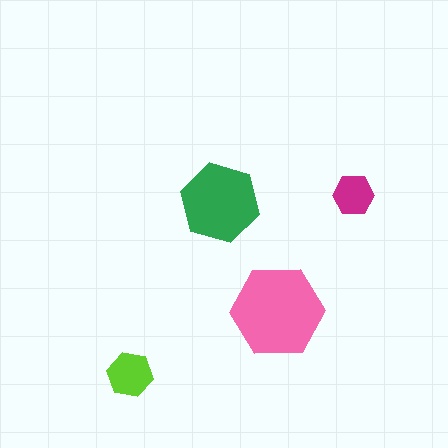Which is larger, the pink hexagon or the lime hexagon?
The pink one.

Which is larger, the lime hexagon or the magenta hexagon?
The lime one.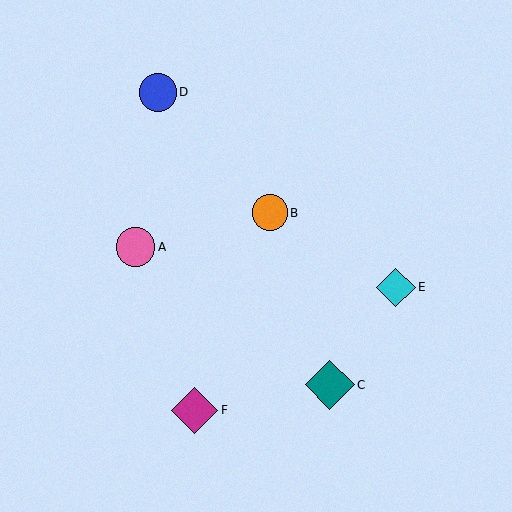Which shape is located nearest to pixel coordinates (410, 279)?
The cyan diamond (labeled E) at (396, 288) is nearest to that location.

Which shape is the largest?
The teal diamond (labeled C) is the largest.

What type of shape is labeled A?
Shape A is a pink circle.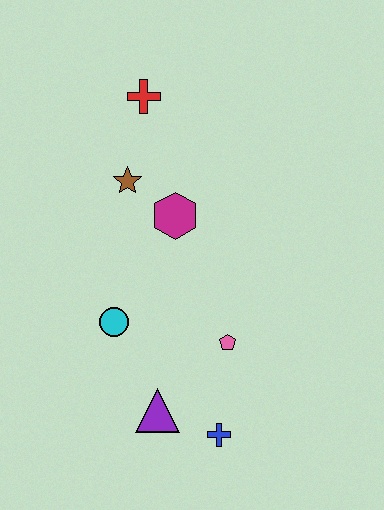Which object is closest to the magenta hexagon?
The brown star is closest to the magenta hexagon.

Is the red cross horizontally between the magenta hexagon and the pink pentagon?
No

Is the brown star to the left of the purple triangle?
Yes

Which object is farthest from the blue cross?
The red cross is farthest from the blue cross.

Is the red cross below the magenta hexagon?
No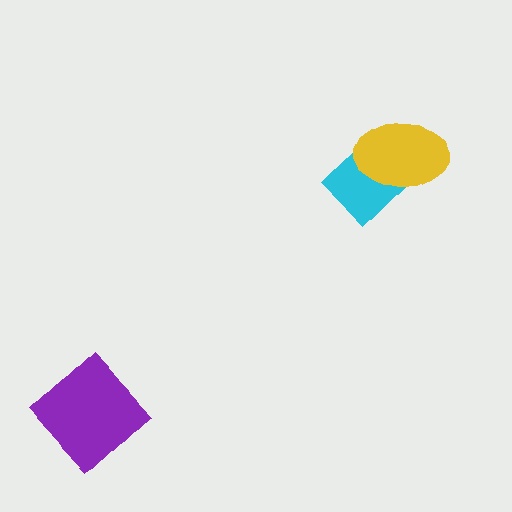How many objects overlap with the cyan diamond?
1 object overlaps with the cyan diamond.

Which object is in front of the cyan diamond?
The yellow ellipse is in front of the cyan diamond.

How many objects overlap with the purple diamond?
0 objects overlap with the purple diamond.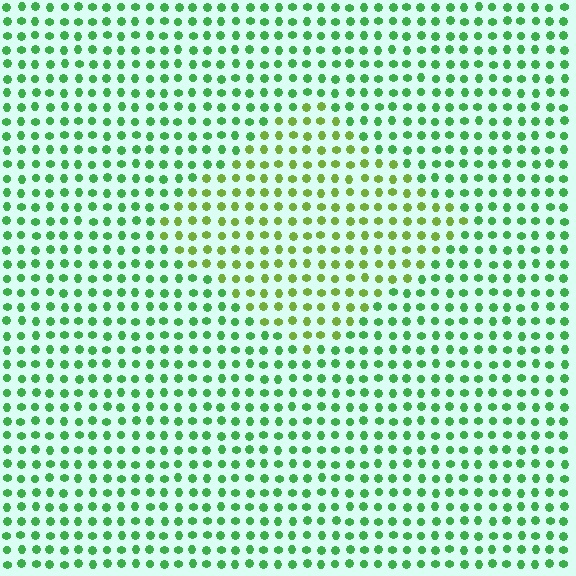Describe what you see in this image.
The image is filled with small green elements in a uniform arrangement. A diamond-shaped region is visible where the elements are tinted to a slightly different hue, forming a subtle color boundary.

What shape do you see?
I see a diamond.